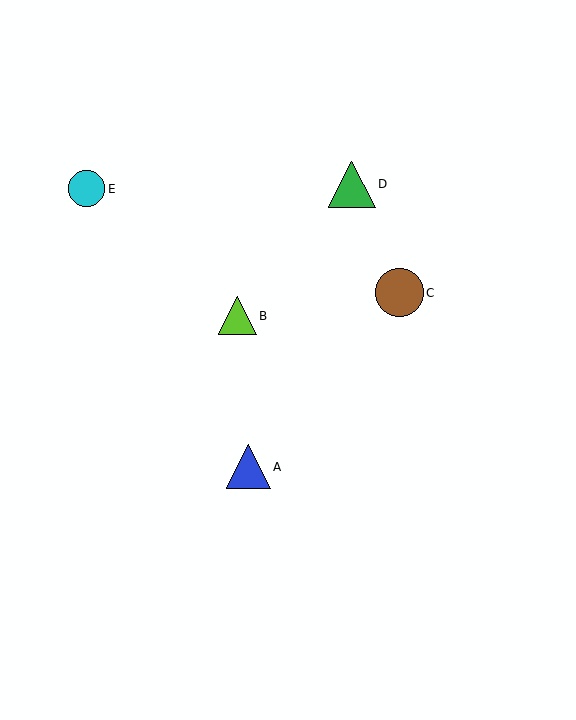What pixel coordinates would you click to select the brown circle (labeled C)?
Click at (399, 293) to select the brown circle C.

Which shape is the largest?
The brown circle (labeled C) is the largest.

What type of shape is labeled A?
Shape A is a blue triangle.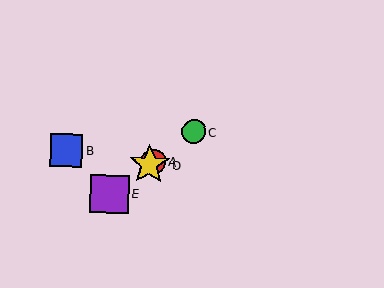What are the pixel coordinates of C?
Object C is at (194, 132).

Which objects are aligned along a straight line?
Objects A, C, D, E are aligned along a straight line.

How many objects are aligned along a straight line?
4 objects (A, C, D, E) are aligned along a straight line.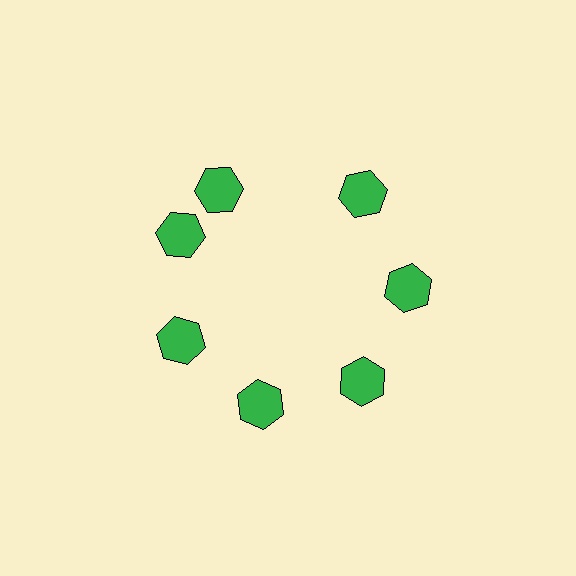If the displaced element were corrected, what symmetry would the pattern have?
It would have 7-fold rotational symmetry — the pattern would map onto itself every 51 degrees.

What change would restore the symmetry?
The symmetry would be restored by rotating it back into even spacing with its neighbors so that all 7 hexagons sit at equal angles and equal distance from the center.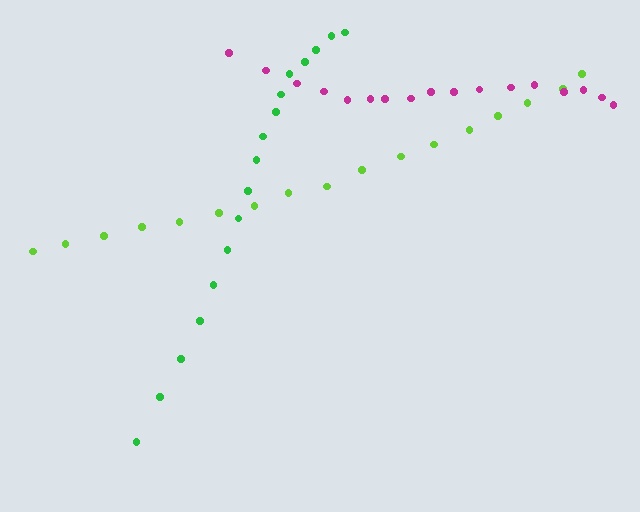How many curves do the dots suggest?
There are 3 distinct paths.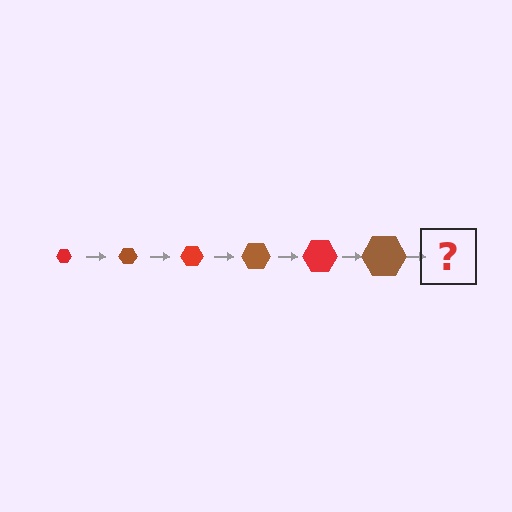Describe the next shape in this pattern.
It should be a red hexagon, larger than the previous one.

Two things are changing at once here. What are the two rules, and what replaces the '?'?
The two rules are that the hexagon grows larger each step and the color cycles through red and brown. The '?' should be a red hexagon, larger than the previous one.